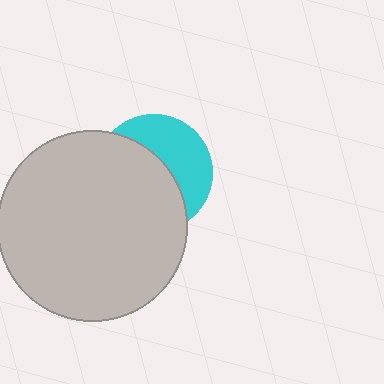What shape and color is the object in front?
The object in front is a light gray circle.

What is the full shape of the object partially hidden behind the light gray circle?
The partially hidden object is a cyan circle.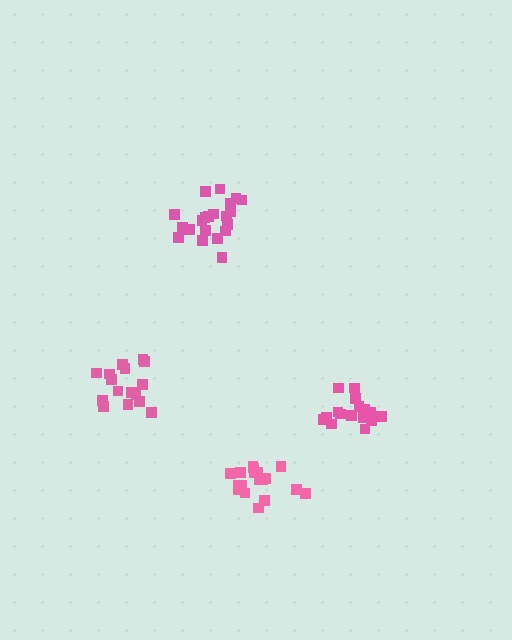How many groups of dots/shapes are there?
There are 4 groups.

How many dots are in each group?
Group 1: 16 dots, Group 2: 18 dots, Group 3: 16 dots, Group 4: 21 dots (71 total).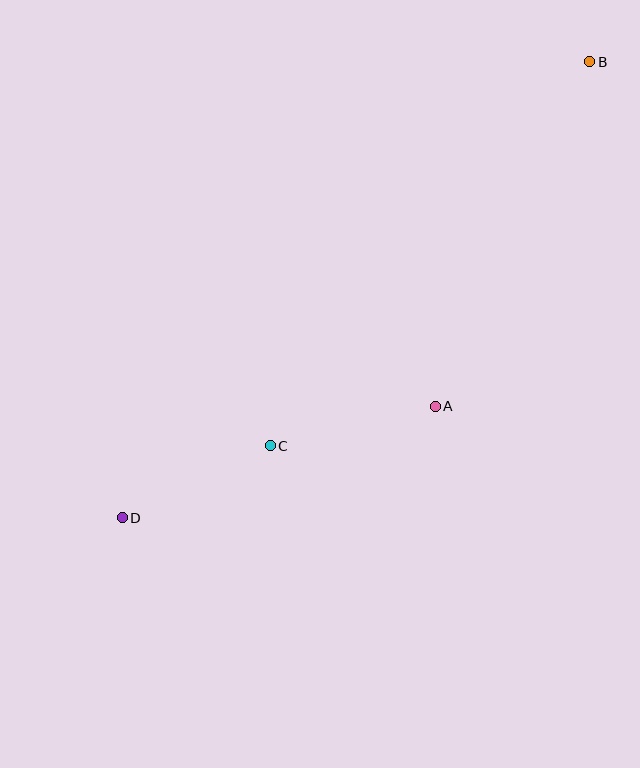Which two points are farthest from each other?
Points B and D are farthest from each other.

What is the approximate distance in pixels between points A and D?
The distance between A and D is approximately 332 pixels.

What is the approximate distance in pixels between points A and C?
The distance between A and C is approximately 170 pixels.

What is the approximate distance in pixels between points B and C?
The distance between B and C is approximately 500 pixels.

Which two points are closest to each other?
Points C and D are closest to each other.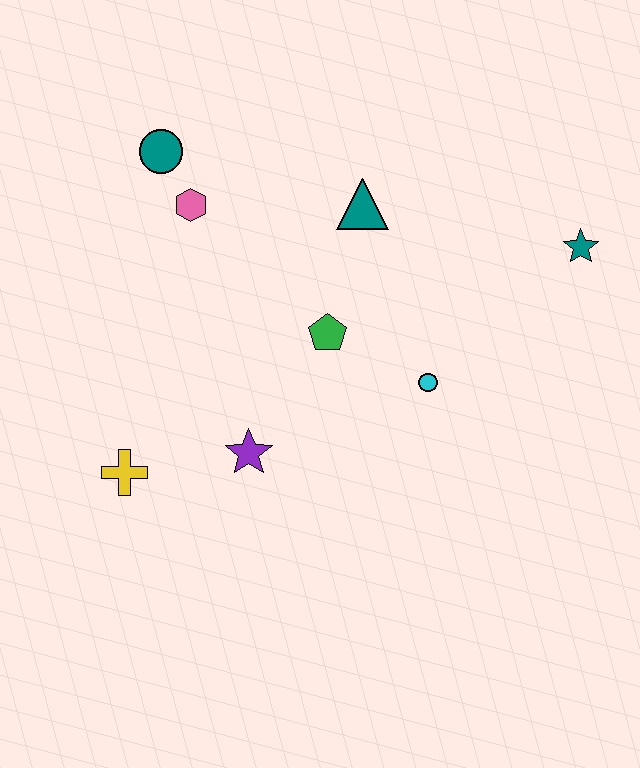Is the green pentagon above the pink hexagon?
No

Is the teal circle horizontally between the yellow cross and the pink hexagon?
Yes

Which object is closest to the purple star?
The yellow cross is closest to the purple star.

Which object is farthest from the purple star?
The teal star is farthest from the purple star.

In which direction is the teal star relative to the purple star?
The teal star is to the right of the purple star.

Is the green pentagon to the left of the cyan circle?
Yes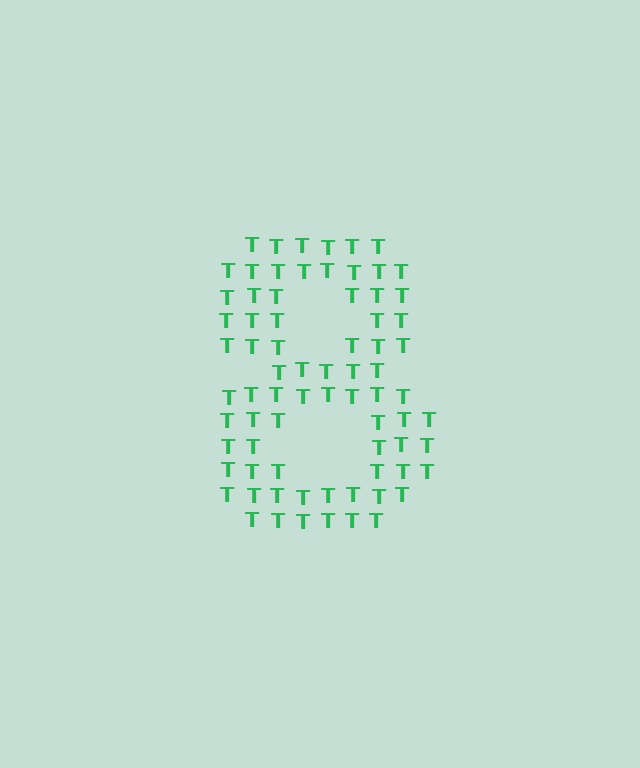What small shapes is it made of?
It is made of small letter T's.